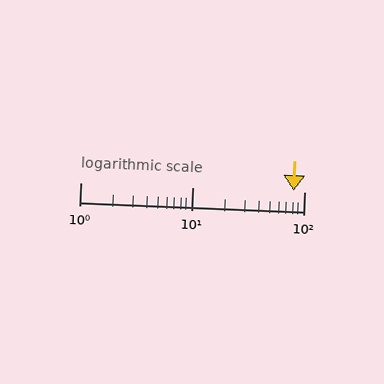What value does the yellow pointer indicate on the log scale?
The pointer indicates approximately 81.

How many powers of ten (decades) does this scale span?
The scale spans 2 decades, from 1 to 100.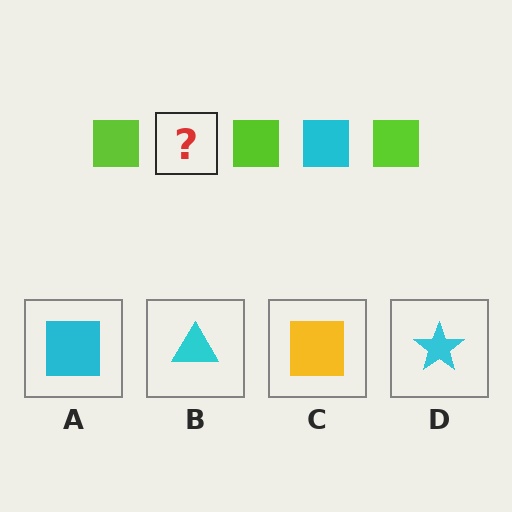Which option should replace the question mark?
Option A.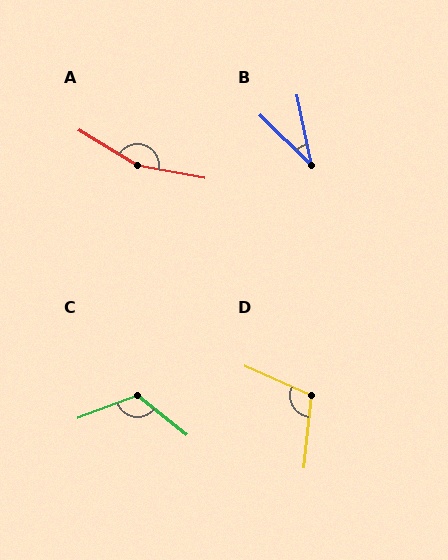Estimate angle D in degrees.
Approximately 107 degrees.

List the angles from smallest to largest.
B (34°), D (107°), C (121°), A (159°).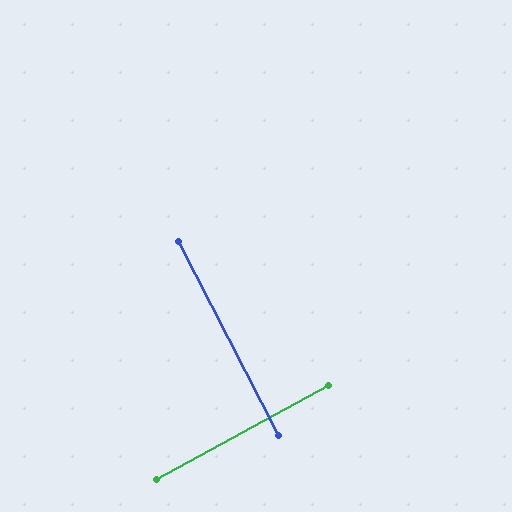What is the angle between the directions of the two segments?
Approximately 89 degrees.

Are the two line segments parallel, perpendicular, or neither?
Perpendicular — they meet at approximately 89°.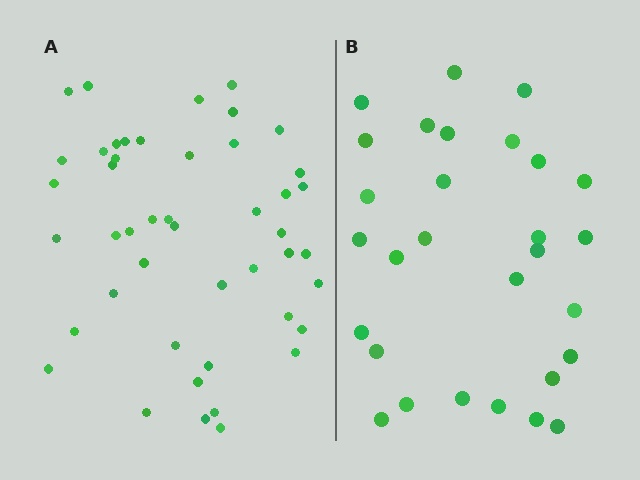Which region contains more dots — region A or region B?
Region A (the left region) has more dots.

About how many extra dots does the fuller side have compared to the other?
Region A has approximately 15 more dots than region B.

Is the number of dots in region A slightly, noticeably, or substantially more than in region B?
Region A has substantially more. The ratio is roughly 1.6 to 1.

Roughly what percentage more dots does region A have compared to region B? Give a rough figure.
About 60% more.